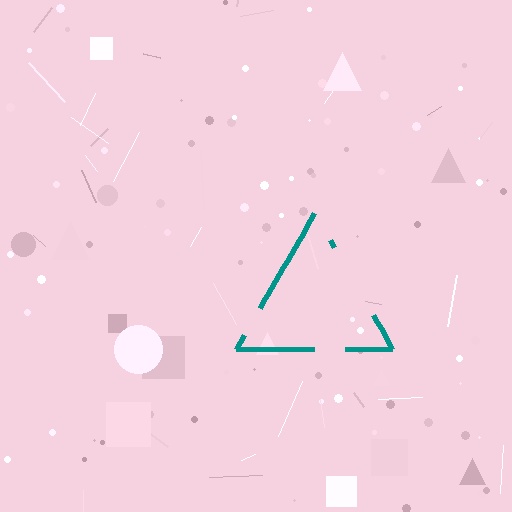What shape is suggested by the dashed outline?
The dashed outline suggests a triangle.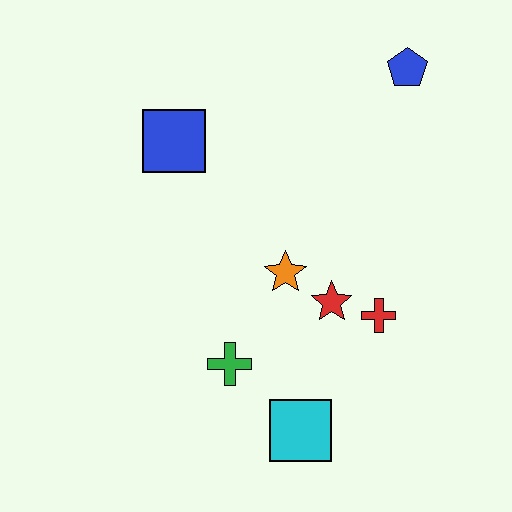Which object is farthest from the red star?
The blue pentagon is farthest from the red star.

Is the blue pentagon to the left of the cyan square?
No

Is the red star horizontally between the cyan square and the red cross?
Yes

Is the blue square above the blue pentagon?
No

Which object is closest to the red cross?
The red star is closest to the red cross.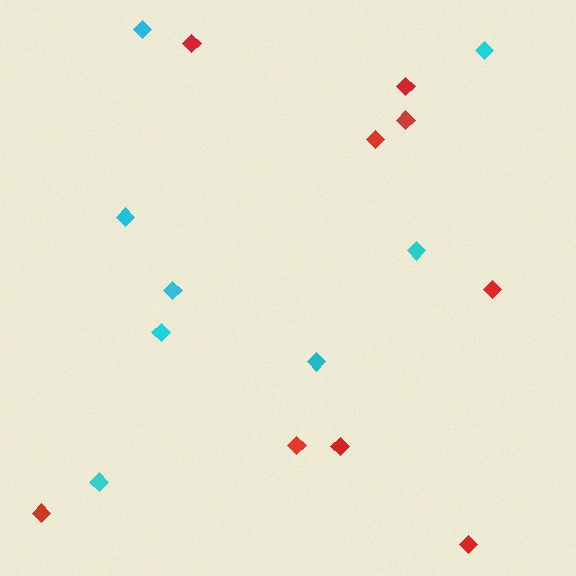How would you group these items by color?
There are 2 groups: one group of red diamonds (9) and one group of cyan diamonds (8).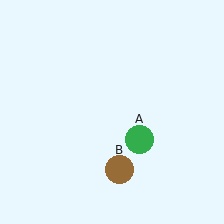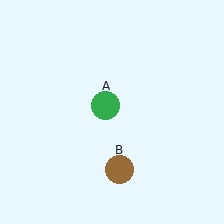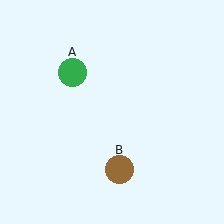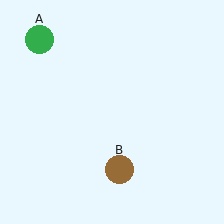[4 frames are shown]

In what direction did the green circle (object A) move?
The green circle (object A) moved up and to the left.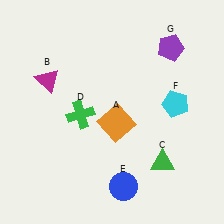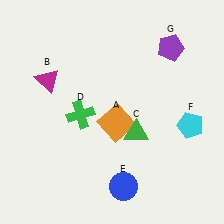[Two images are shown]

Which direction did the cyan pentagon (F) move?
The cyan pentagon (F) moved down.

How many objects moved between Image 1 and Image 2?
2 objects moved between the two images.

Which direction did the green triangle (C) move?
The green triangle (C) moved up.